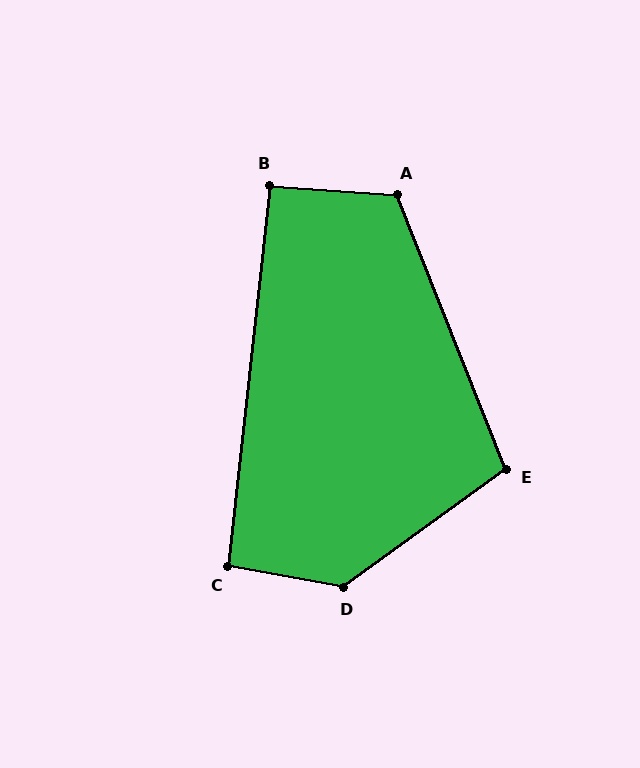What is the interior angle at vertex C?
Approximately 94 degrees (approximately right).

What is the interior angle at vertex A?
Approximately 116 degrees (obtuse).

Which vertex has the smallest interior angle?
B, at approximately 92 degrees.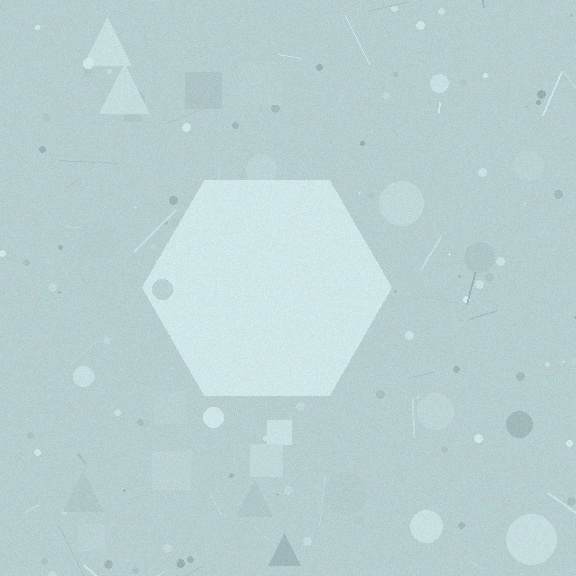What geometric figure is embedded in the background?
A hexagon is embedded in the background.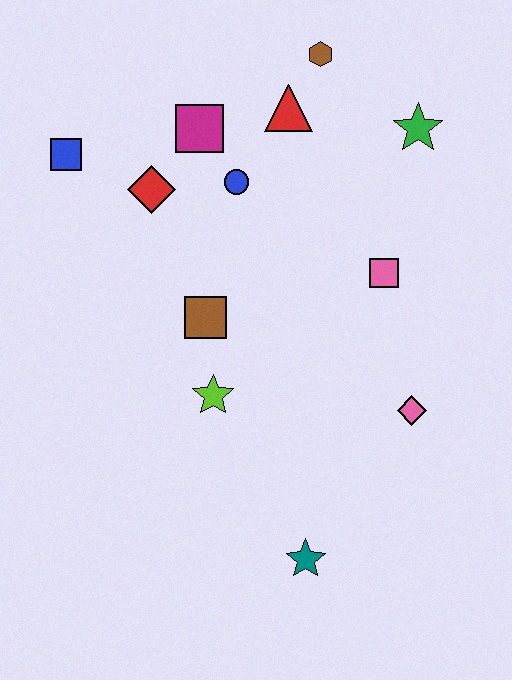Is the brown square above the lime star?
Yes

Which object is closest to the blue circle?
The magenta square is closest to the blue circle.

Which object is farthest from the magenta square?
The teal star is farthest from the magenta square.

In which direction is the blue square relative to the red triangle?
The blue square is to the left of the red triangle.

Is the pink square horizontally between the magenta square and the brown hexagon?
No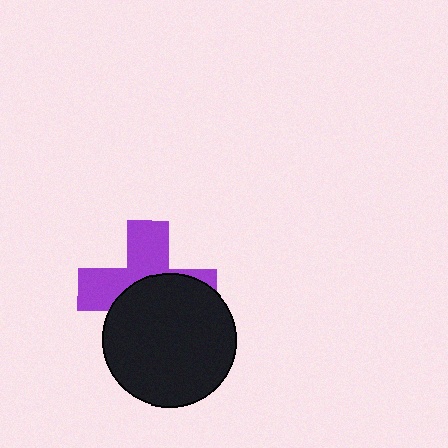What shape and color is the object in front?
The object in front is a black circle.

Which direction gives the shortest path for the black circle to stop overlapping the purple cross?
Moving down gives the shortest separation.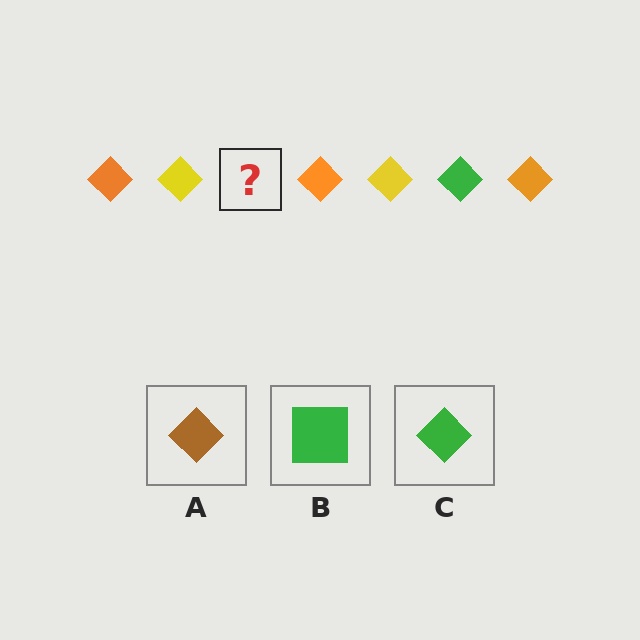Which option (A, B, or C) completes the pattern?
C.